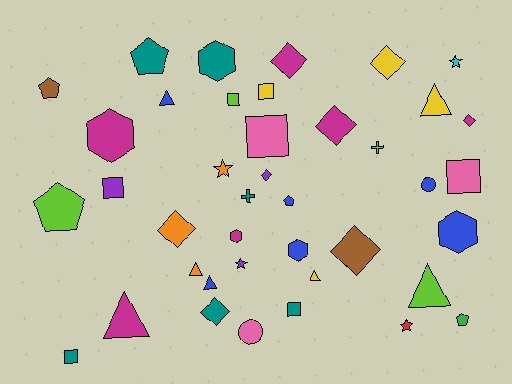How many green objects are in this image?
There is 1 green object.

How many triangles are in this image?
There are 7 triangles.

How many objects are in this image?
There are 40 objects.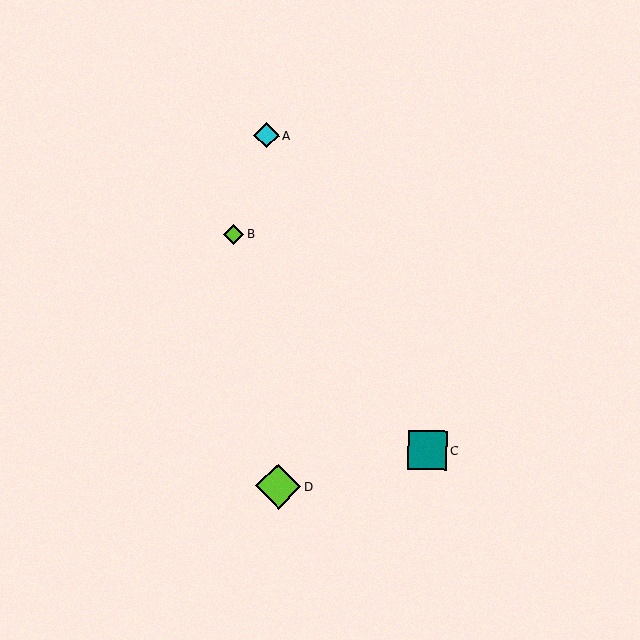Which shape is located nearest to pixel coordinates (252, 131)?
The cyan diamond (labeled A) at (267, 135) is nearest to that location.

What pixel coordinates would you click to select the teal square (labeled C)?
Click at (428, 450) to select the teal square C.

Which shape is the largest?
The lime diamond (labeled D) is the largest.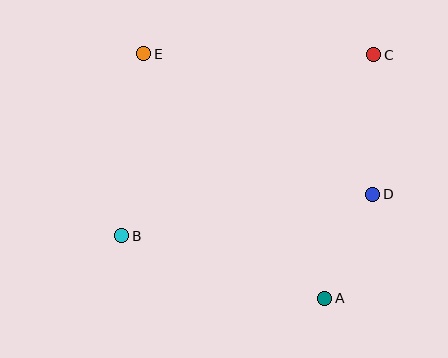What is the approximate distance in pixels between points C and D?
The distance between C and D is approximately 139 pixels.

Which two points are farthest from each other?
Points B and C are farthest from each other.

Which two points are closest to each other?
Points A and D are closest to each other.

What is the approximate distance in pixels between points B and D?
The distance between B and D is approximately 255 pixels.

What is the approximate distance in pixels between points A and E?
The distance between A and E is approximately 304 pixels.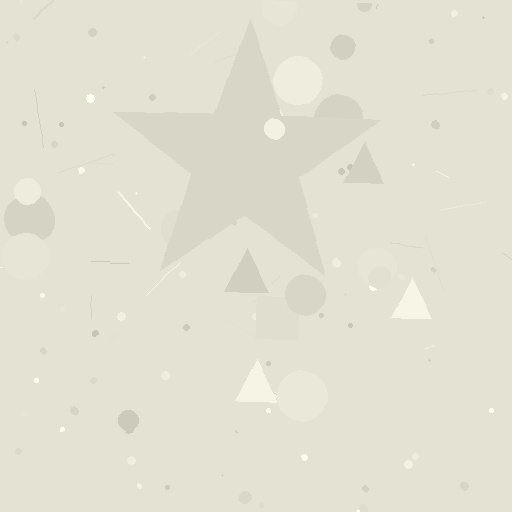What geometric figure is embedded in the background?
A star is embedded in the background.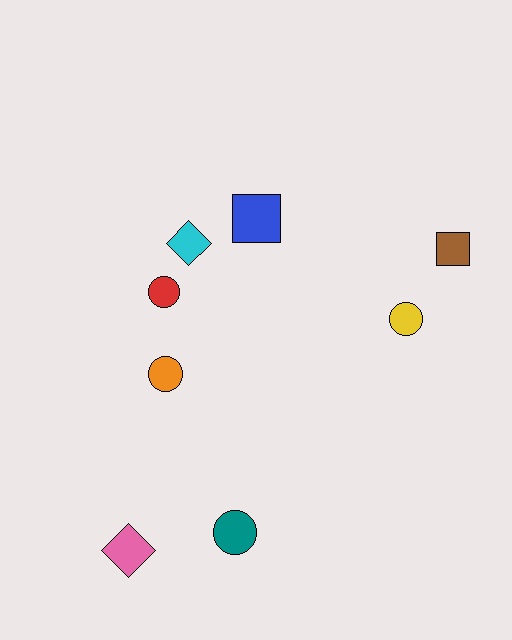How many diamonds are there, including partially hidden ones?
There are 2 diamonds.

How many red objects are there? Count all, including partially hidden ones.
There is 1 red object.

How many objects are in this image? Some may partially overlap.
There are 8 objects.